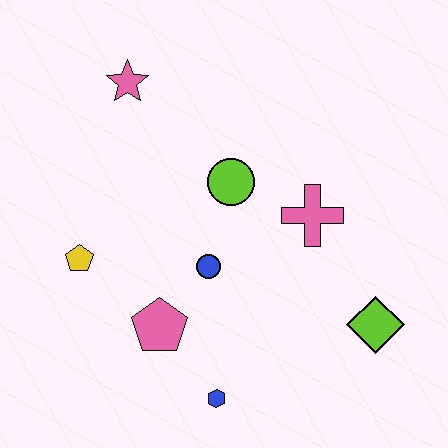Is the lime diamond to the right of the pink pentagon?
Yes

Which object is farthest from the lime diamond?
The pink star is farthest from the lime diamond.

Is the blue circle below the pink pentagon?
No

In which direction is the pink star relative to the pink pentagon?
The pink star is above the pink pentagon.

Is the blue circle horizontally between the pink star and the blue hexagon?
Yes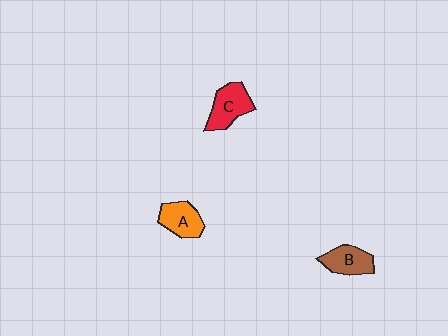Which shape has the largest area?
Shape C (red).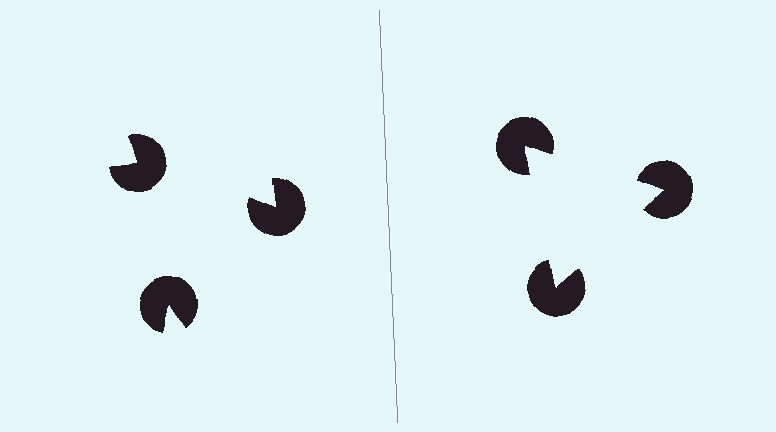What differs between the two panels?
The pac-man discs are positioned identically on both sides; only the wedge orientations differ. On the right they align to a triangle; on the left they are misaligned.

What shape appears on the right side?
An illusory triangle.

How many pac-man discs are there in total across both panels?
6 — 3 on each side.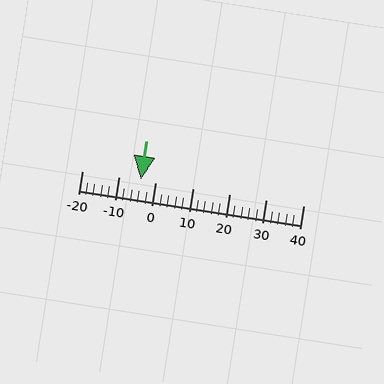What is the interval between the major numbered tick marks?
The major tick marks are spaced 10 units apart.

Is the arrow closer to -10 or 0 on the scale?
The arrow is closer to 0.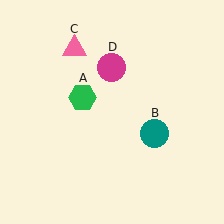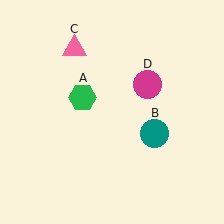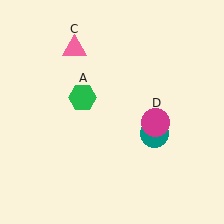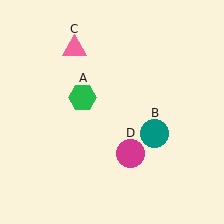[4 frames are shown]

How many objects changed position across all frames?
1 object changed position: magenta circle (object D).